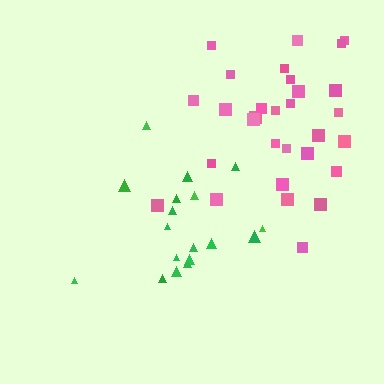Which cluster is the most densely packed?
Pink.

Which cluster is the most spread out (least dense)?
Green.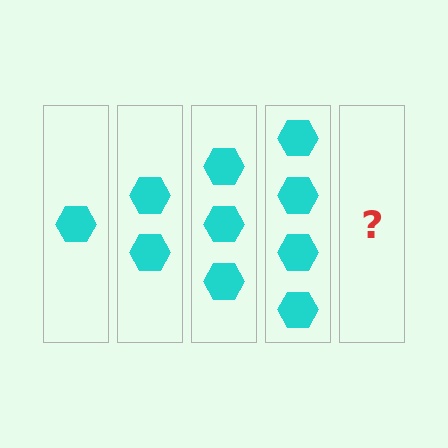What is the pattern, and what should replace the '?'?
The pattern is that each step adds one more hexagon. The '?' should be 5 hexagons.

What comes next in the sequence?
The next element should be 5 hexagons.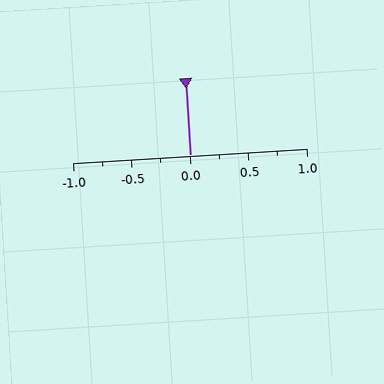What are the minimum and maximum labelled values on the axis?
The axis runs from -1.0 to 1.0.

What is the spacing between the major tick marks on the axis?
The major ticks are spaced 0.5 apart.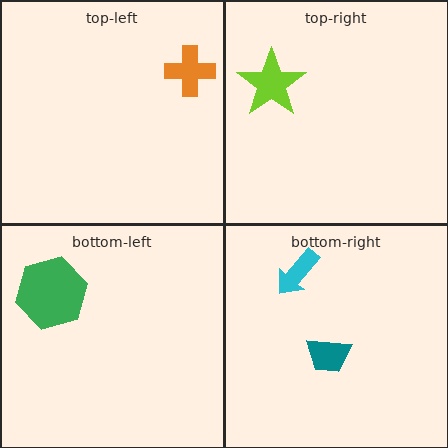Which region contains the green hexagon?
The bottom-left region.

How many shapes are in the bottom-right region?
2.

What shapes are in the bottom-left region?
The green hexagon.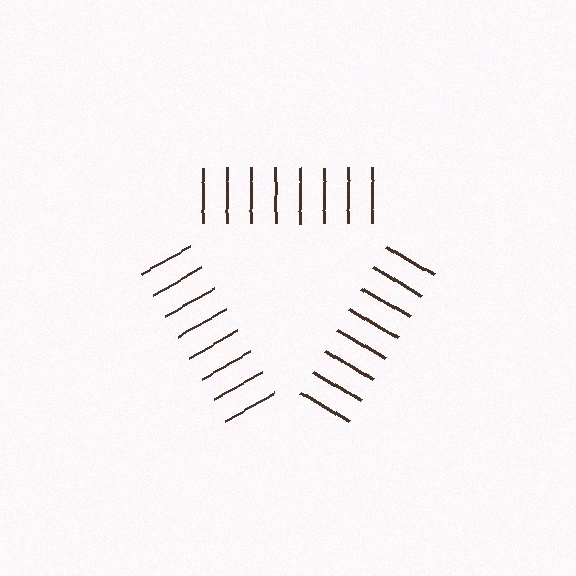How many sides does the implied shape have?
3 sides — the line-ends trace a triangle.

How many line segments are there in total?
24 — 8 along each of the 3 edges.